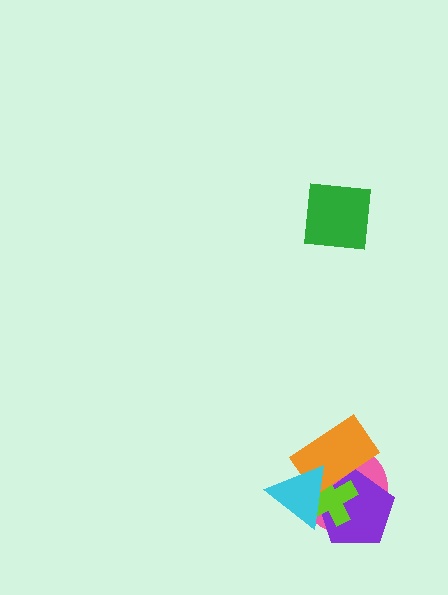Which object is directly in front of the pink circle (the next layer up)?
The purple pentagon is directly in front of the pink circle.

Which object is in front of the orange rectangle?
The cyan triangle is in front of the orange rectangle.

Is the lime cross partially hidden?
Yes, it is partially covered by another shape.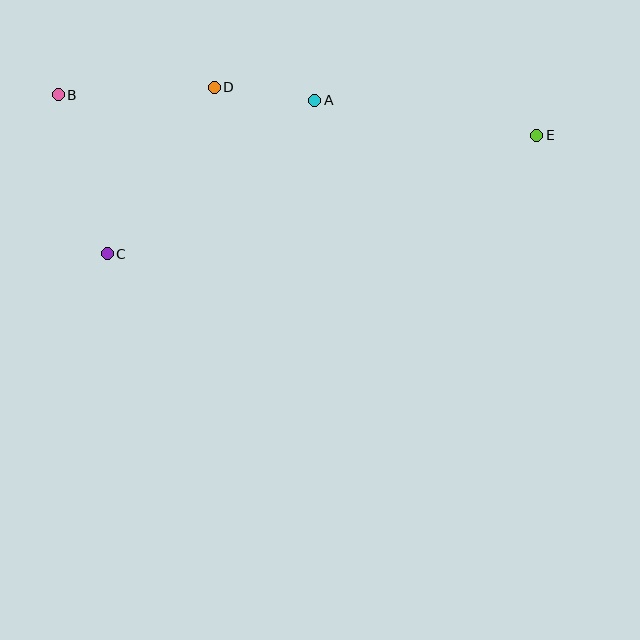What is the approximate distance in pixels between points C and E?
The distance between C and E is approximately 446 pixels.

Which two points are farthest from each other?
Points B and E are farthest from each other.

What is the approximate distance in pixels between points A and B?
The distance between A and B is approximately 257 pixels.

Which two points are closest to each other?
Points A and D are closest to each other.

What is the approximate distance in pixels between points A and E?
The distance between A and E is approximately 225 pixels.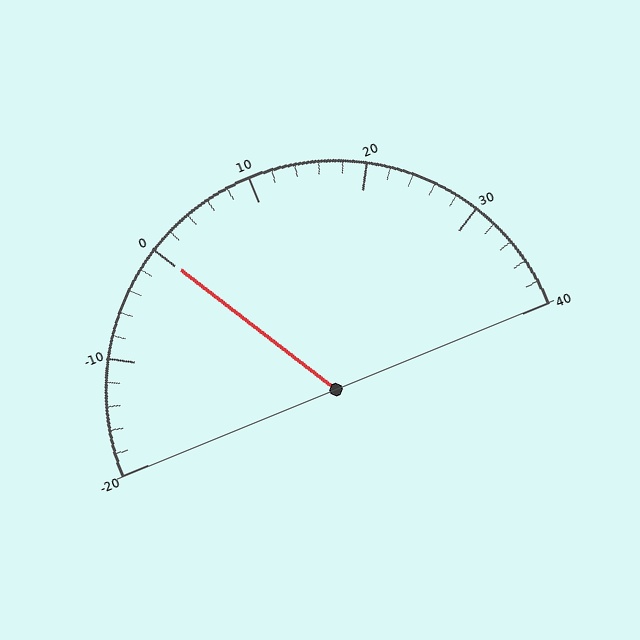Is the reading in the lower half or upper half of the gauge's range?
The reading is in the lower half of the range (-20 to 40).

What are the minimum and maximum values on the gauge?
The gauge ranges from -20 to 40.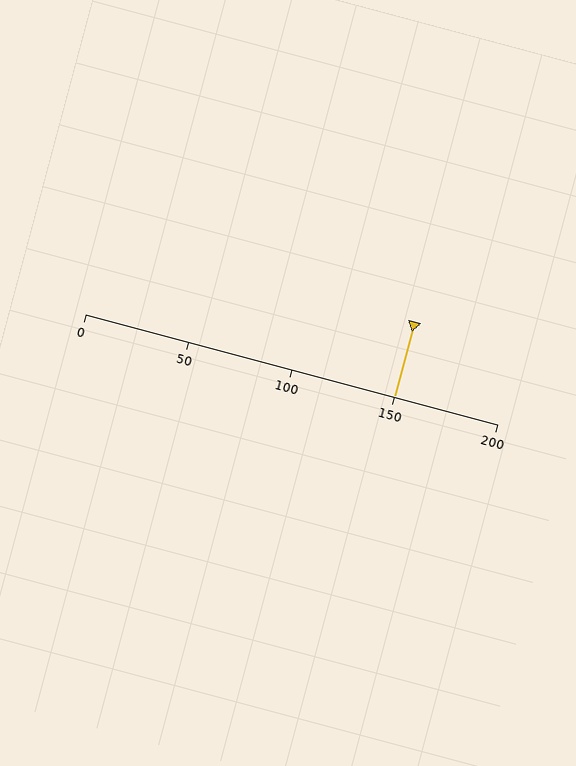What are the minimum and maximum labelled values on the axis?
The axis runs from 0 to 200.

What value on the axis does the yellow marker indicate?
The marker indicates approximately 150.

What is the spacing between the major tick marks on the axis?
The major ticks are spaced 50 apart.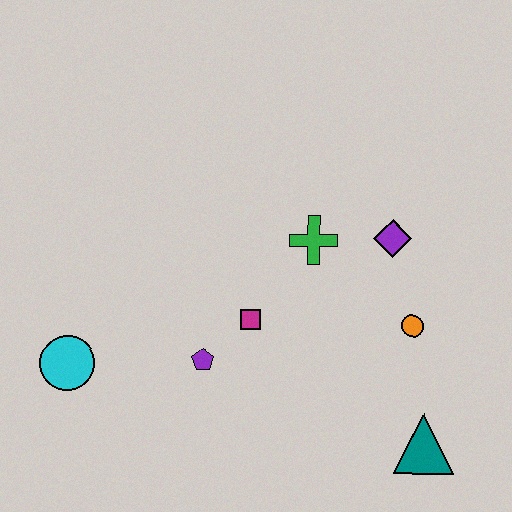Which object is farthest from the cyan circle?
The teal triangle is farthest from the cyan circle.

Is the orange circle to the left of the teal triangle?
Yes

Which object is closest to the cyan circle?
The purple pentagon is closest to the cyan circle.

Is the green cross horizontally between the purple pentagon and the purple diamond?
Yes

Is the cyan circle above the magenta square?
No